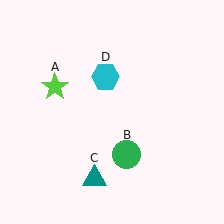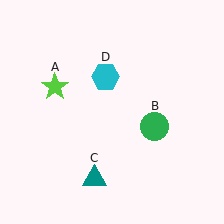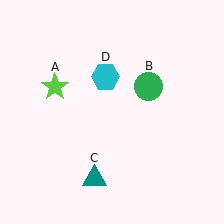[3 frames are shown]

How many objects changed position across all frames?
1 object changed position: green circle (object B).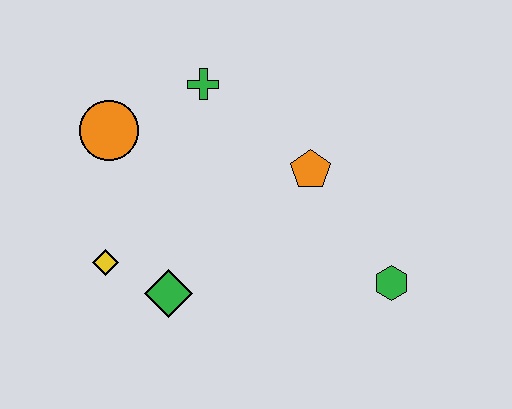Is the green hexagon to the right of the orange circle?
Yes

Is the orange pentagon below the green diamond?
No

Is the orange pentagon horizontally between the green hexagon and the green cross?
Yes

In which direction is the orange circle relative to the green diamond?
The orange circle is above the green diamond.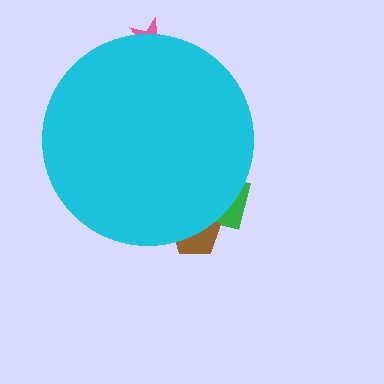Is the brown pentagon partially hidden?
Yes, the brown pentagon is partially hidden behind the cyan circle.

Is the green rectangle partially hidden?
Yes, the green rectangle is partially hidden behind the cyan circle.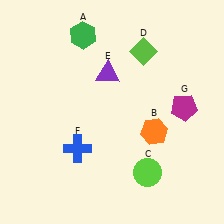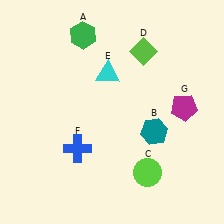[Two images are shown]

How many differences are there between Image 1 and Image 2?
There are 2 differences between the two images.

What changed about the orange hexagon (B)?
In Image 1, B is orange. In Image 2, it changed to teal.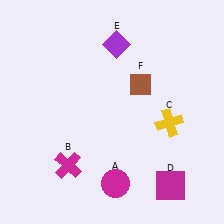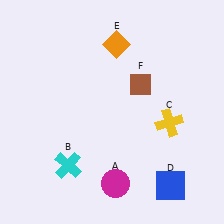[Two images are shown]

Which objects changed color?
B changed from magenta to cyan. D changed from magenta to blue. E changed from purple to orange.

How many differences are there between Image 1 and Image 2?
There are 3 differences between the two images.